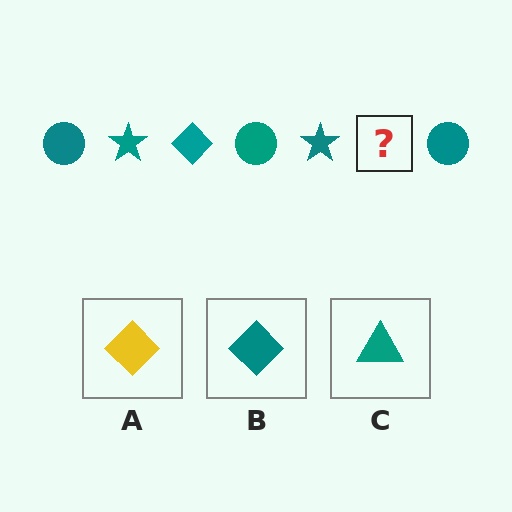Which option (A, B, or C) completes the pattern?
B.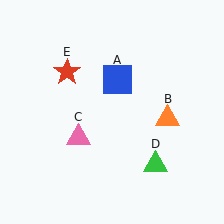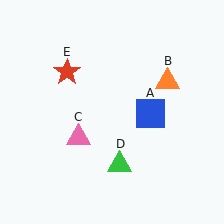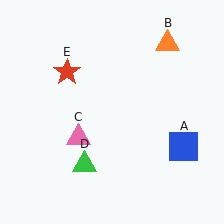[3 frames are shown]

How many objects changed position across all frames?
3 objects changed position: blue square (object A), orange triangle (object B), green triangle (object D).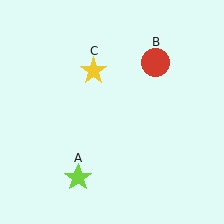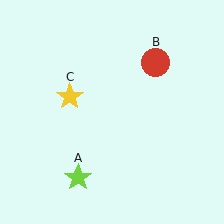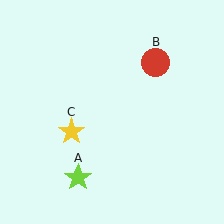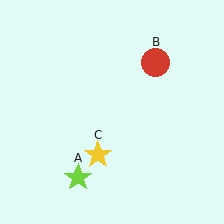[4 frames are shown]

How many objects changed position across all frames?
1 object changed position: yellow star (object C).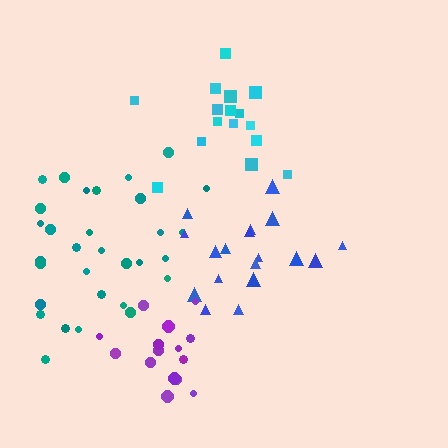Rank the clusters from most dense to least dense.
purple, cyan, blue, teal.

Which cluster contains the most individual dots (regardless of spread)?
Teal (31).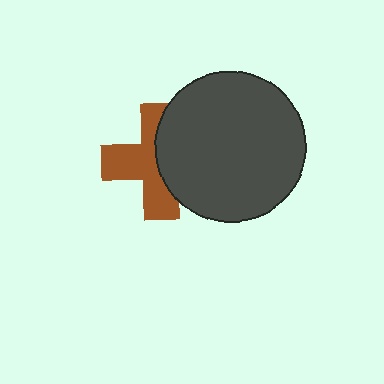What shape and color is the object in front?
The object in front is a dark gray circle.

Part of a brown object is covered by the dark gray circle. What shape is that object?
It is a cross.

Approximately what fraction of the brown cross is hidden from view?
Roughly 44% of the brown cross is hidden behind the dark gray circle.